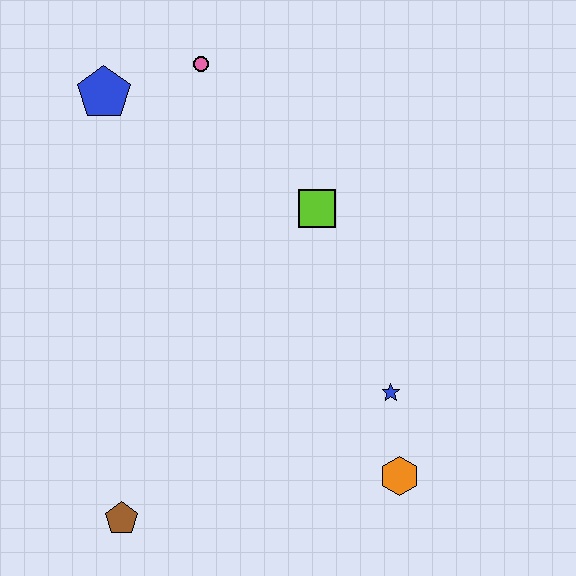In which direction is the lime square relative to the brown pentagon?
The lime square is above the brown pentagon.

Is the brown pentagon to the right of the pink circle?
No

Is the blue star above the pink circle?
No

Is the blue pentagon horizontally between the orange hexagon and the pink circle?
No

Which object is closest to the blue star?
The orange hexagon is closest to the blue star.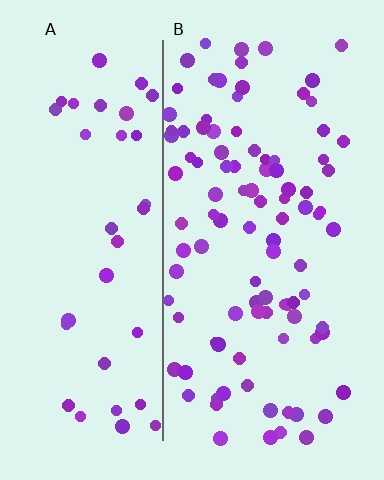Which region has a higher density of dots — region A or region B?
B (the right).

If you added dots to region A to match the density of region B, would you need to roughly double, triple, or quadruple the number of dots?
Approximately double.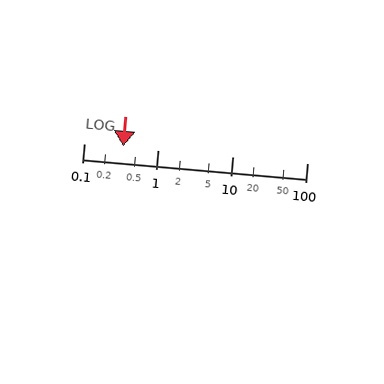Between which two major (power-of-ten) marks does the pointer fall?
The pointer is between 0.1 and 1.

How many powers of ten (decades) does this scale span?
The scale spans 3 decades, from 0.1 to 100.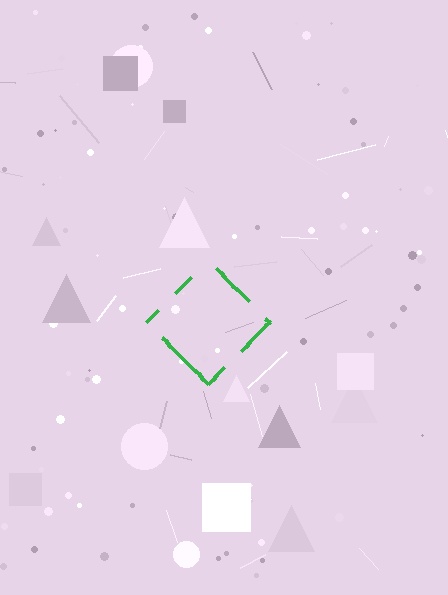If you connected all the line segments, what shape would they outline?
They would outline a diamond.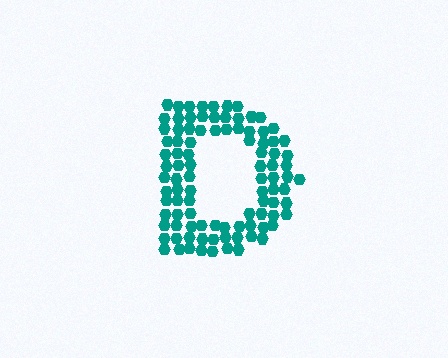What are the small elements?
The small elements are hexagons.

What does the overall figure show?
The overall figure shows the letter D.